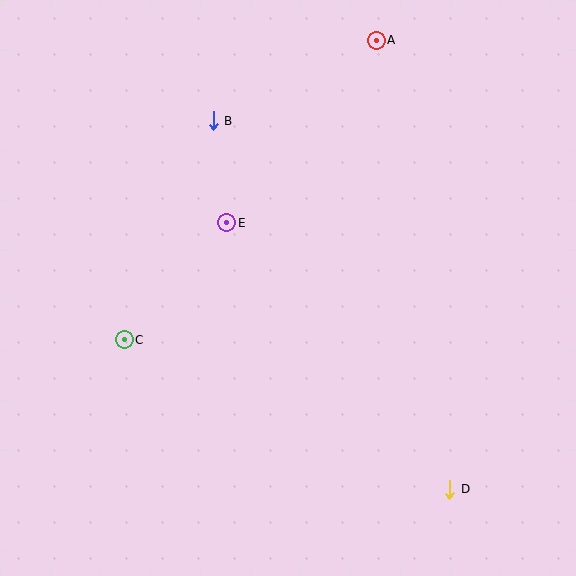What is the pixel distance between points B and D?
The distance between B and D is 438 pixels.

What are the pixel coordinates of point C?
Point C is at (124, 340).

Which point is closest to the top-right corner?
Point A is closest to the top-right corner.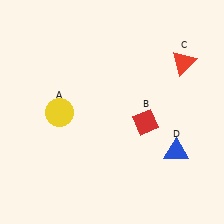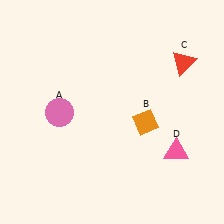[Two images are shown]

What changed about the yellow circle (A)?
In Image 1, A is yellow. In Image 2, it changed to pink.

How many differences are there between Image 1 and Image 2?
There are 3 differences between the two images.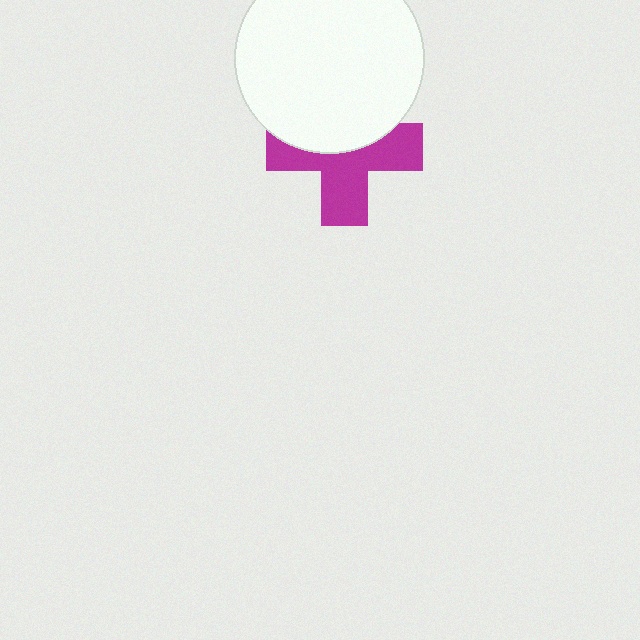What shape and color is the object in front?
The object in front is a white circle.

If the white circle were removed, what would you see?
You would see the complete magenta cross.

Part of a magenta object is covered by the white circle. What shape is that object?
It is a cross.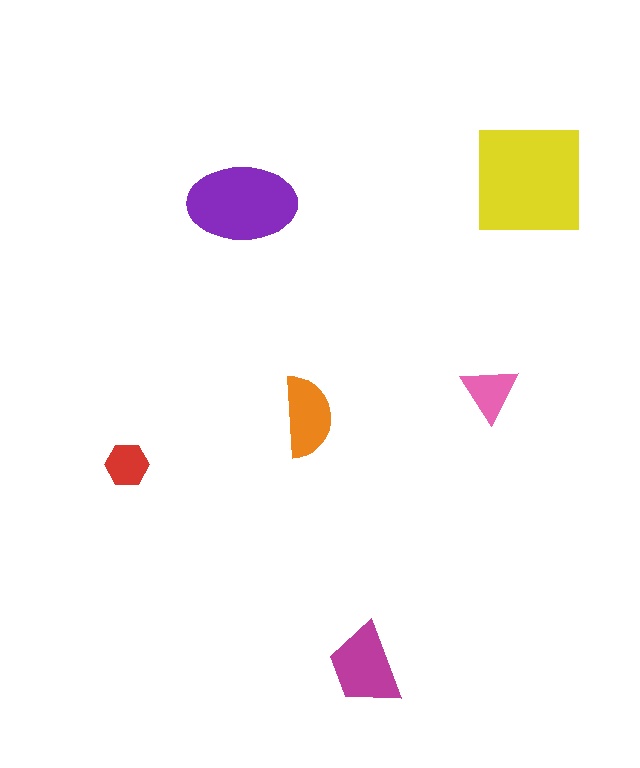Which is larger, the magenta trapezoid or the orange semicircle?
The magenta trapezoid.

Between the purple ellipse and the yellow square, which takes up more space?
The yellow square.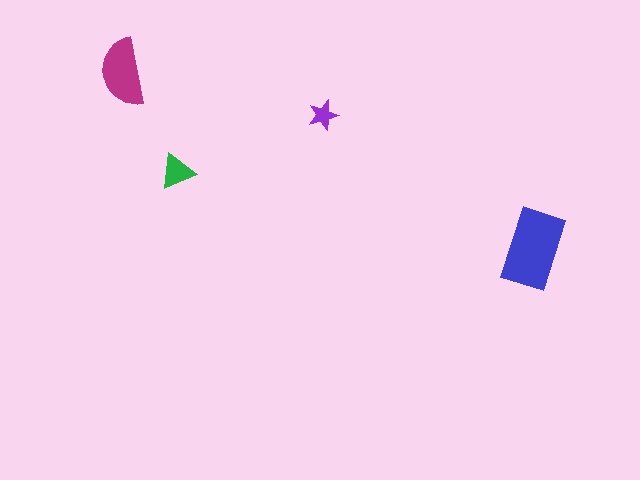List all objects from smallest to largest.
The purple star, the green triangle, the magenta semicircle, the blue rectangle.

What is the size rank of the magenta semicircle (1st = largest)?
2nd.